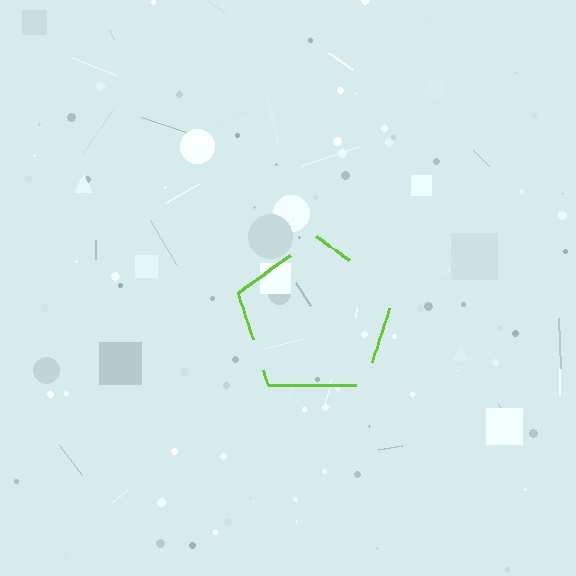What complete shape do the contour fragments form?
The contour fragments form a pentagon.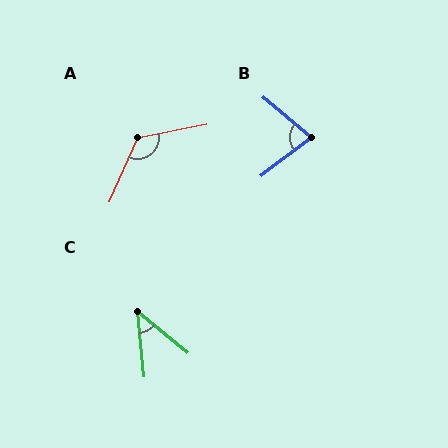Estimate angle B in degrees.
Approximately 77 degrees.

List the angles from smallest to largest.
C (45°), B (77°), A (125°).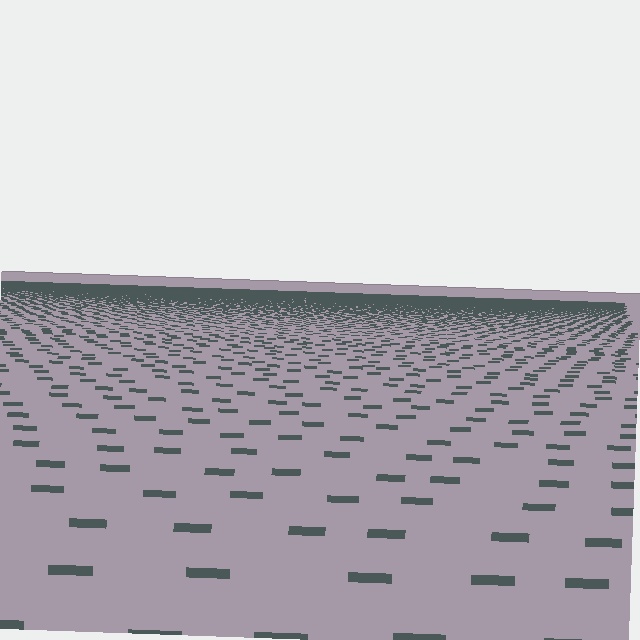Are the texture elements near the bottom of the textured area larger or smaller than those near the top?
Larger. Near the bottom, elements are closer to the viewer and appear at a bigger on-screen size.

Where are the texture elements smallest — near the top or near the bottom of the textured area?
Near the top.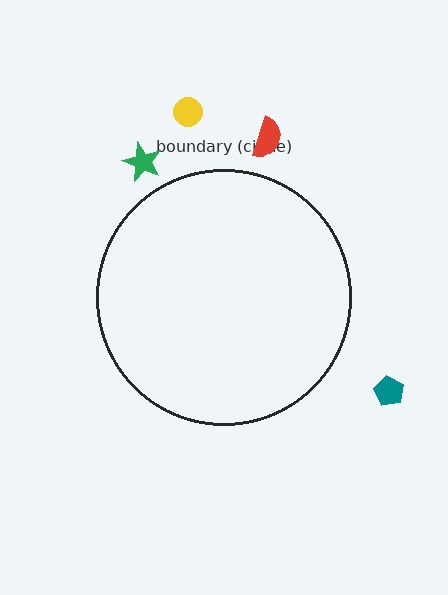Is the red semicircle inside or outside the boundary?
Outside.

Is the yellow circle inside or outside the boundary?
Outside.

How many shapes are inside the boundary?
0 inside, 4 outside.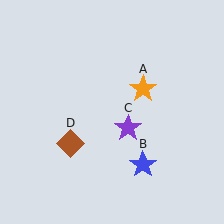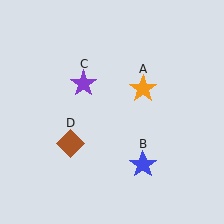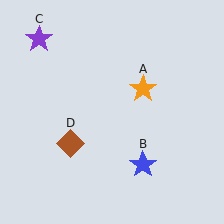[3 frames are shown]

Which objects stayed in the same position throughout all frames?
Orange star (object A) and blue star (object B) and brown diamond (object D) remained stationary.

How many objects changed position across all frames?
1 object changed position: purple star (object C).